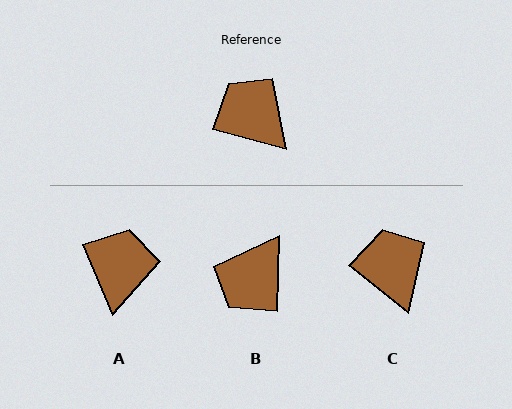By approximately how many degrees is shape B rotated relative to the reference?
Approximately 104 degrees counter-clockwise.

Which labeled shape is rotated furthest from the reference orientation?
B, about 104 degrees away.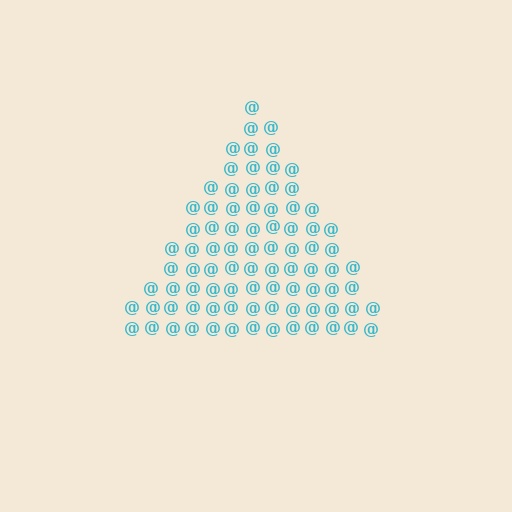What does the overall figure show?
The overall figure shows a triangle.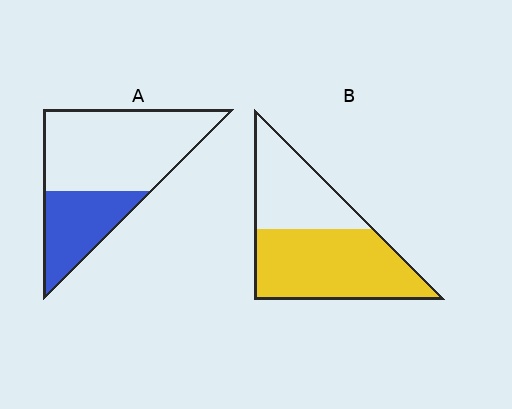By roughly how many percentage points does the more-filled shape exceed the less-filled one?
By roughly 30 percentage points (B over A).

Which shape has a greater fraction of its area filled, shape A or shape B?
Shape B.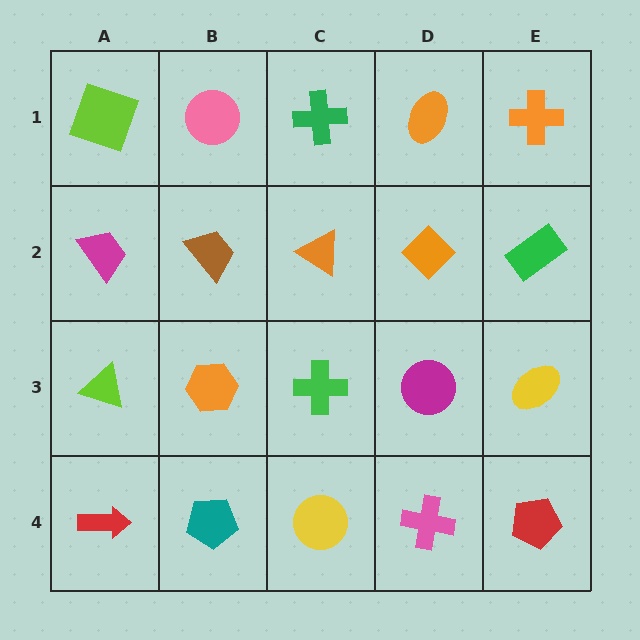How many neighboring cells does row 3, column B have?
4.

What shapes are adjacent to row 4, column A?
A lime triangle (row 3, column A), a teal pentagon (row 4, column B).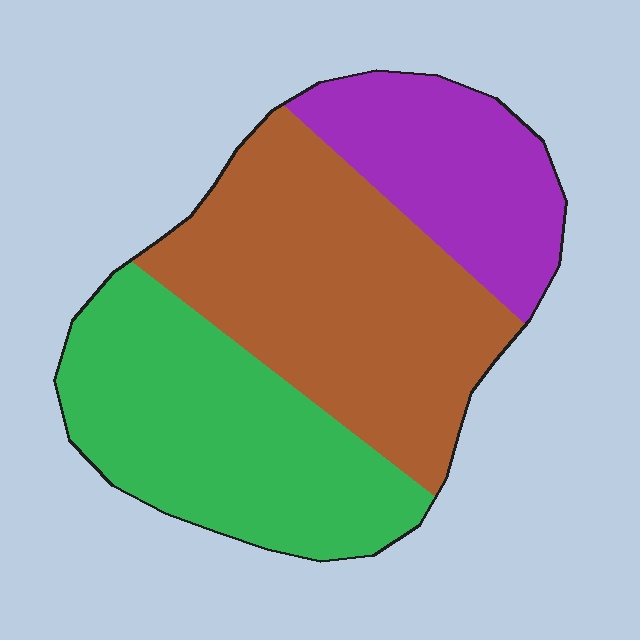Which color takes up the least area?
Purple, at roughly 20%.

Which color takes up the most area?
Brown, at roughly 40%.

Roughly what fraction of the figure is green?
Green covers 36% of the figure.